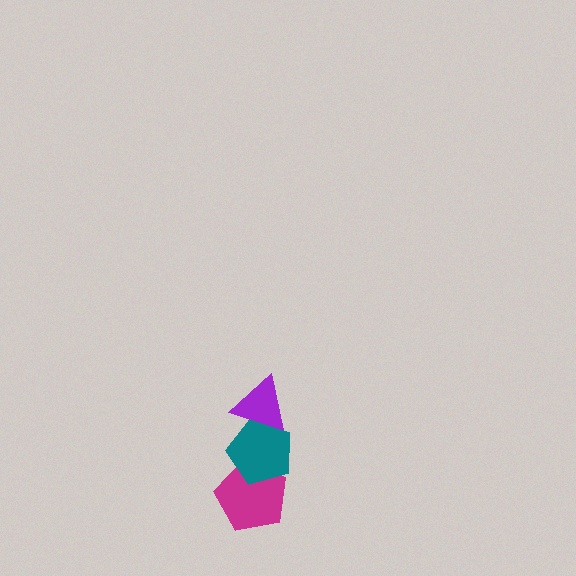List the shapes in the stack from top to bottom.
From top to bottom: the purple triangle, the teal pentagon, the magenta pentagon.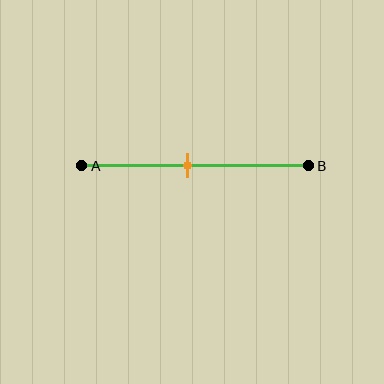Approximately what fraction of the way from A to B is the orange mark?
The orange mark is approximately 45% of the way from A to B.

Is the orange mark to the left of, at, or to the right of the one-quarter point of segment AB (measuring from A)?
The orange mark is to the right of the one-quarter point of segment AB.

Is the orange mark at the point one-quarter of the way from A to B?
No, the mark is at about 45% from A, not at the 25% one-quarter point.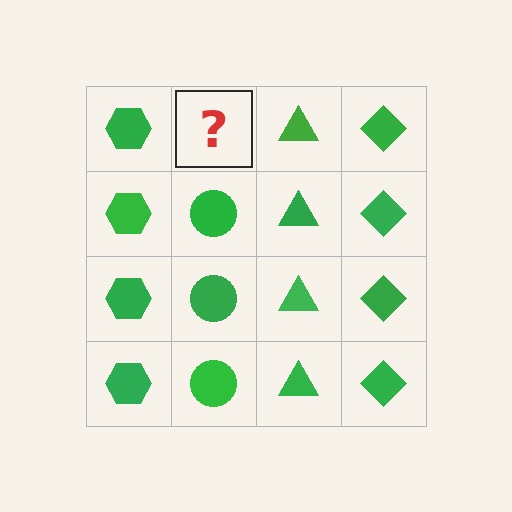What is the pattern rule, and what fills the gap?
The rule is that each column has a consistent shape. The gap should be filled with a green circle.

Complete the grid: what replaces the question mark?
The question mark should be replaced with a green circle.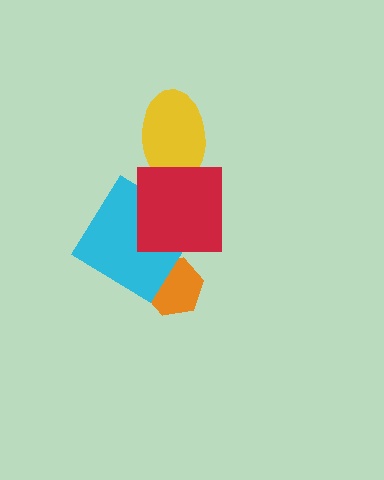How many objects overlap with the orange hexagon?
1 object overlaps with the orange hexagon.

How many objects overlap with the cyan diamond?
2 objects overlap with the cyan diamond.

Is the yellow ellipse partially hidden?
Yes, it is partially covered by another shape.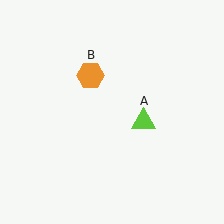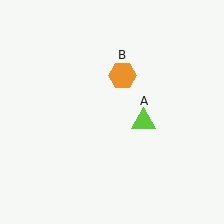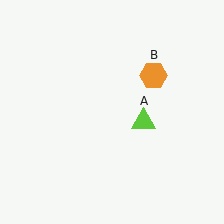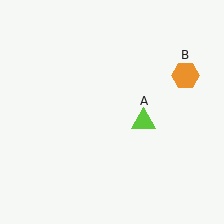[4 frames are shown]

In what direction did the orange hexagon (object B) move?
The orange hexagon (object B) moved right.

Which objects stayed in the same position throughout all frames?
Lime triangle (object A) remained stationary.